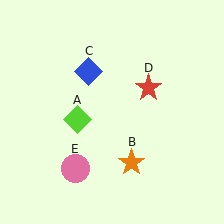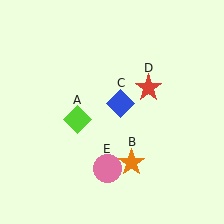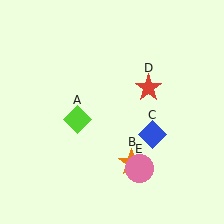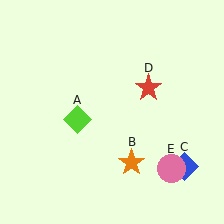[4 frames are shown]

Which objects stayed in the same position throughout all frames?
Lime diamond (object A) and orange star (object B) and red star (object D) remained stationary.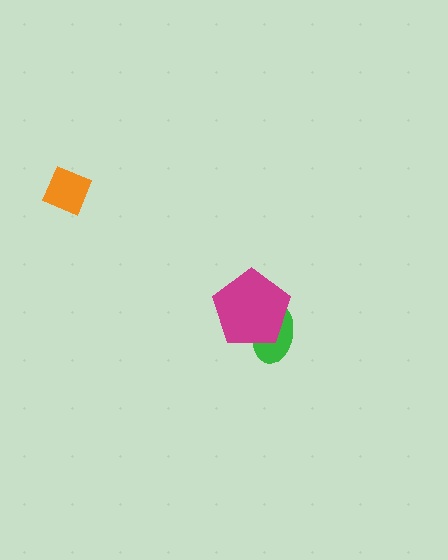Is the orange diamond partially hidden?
No, no other shape covers it.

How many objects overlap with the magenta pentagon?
1 object overlaps with the magenta pentagon.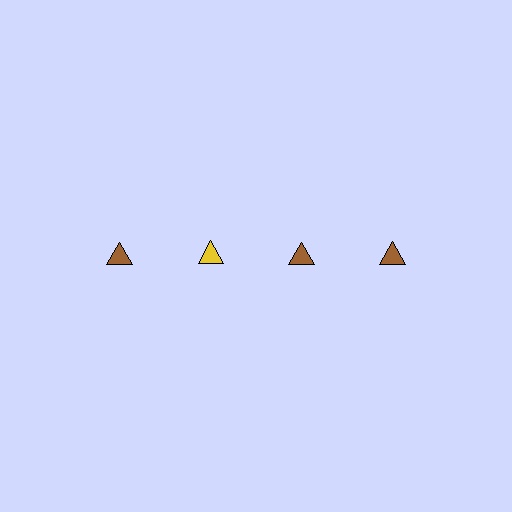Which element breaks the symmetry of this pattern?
The yellow triangle in the top row, second from left column breaks the symmetry. All other shapes are brown triangles.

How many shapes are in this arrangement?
There are 4 shapes arranged in a grid pattern.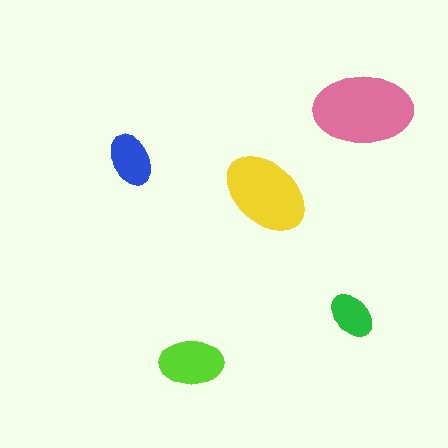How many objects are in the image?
There are 5 objects in the image.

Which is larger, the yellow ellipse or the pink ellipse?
The pink one.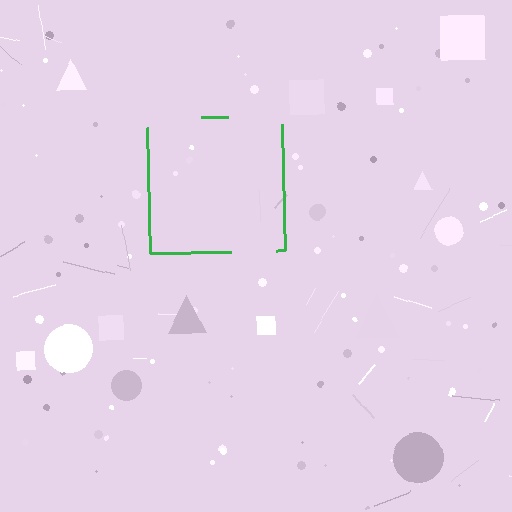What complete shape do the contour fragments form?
The contour fragments form a square.